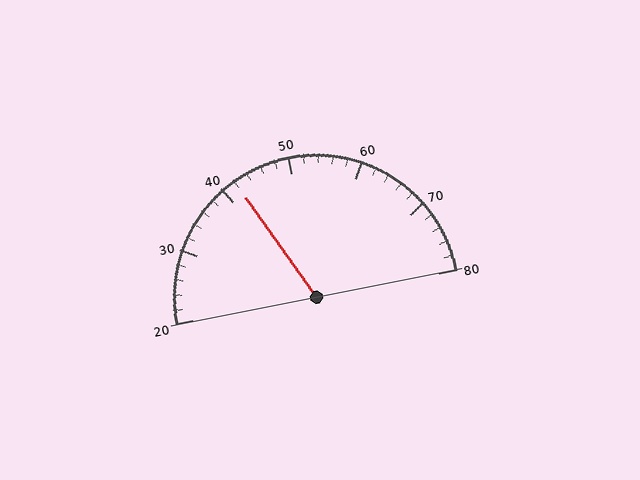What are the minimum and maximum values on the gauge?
The gauge ranges from 20 to 80.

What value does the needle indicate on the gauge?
The needle indicates approximately 42.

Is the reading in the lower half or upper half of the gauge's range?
The reading is in the lower half of the range (20 to 80).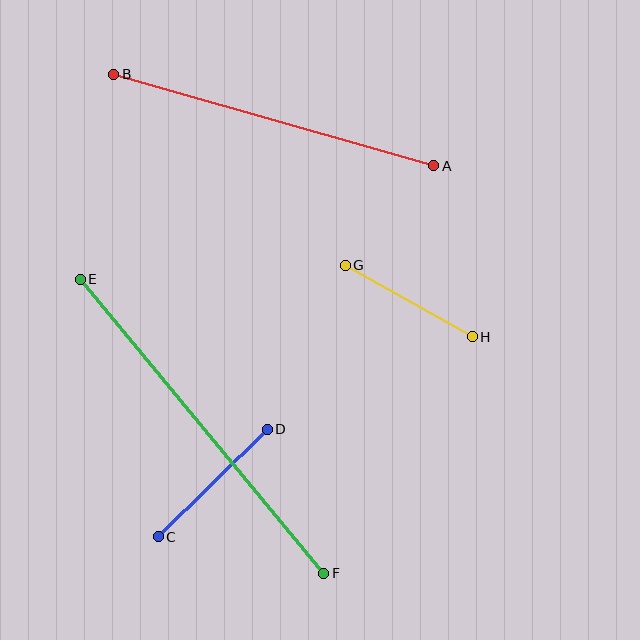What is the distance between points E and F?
The distance is approximately 382 pixels.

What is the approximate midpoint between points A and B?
The midpoint is at approximately (274, 120) pixels.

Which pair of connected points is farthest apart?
Points E and F are farthest apart.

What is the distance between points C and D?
The distance is approximately 153 pixels.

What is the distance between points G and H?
The distance is approximately 146 pixels.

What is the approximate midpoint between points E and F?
The midpoint is at approximately (202, 426) pixels.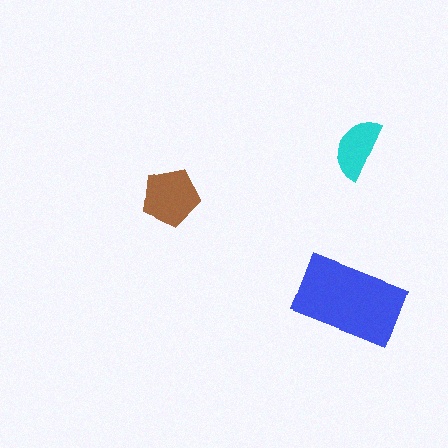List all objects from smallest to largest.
The cyan semicircle, the brown pentagon, the blue rectangle.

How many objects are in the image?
There are 3 objects in the image.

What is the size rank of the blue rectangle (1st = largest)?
1st.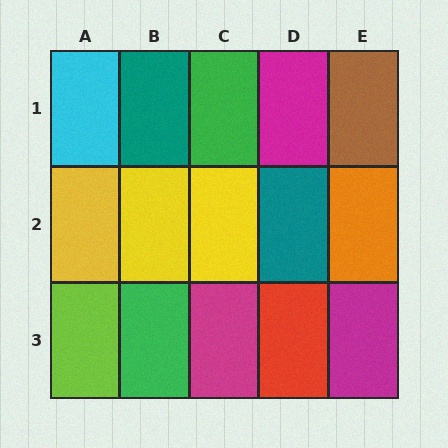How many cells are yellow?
3 cells are yellow.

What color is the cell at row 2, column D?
Teal.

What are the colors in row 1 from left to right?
Cyan, teal, green, magenta, brown.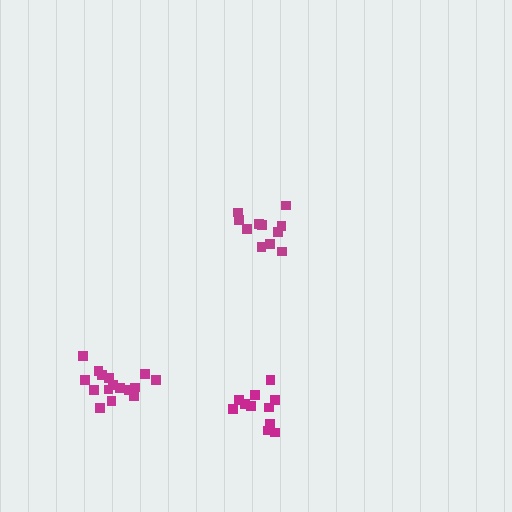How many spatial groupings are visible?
There are 3 spatial groupings.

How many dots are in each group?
Group 1: 11 dots, Group 2: 11 dots, Group 3: 16 dots (38 total).